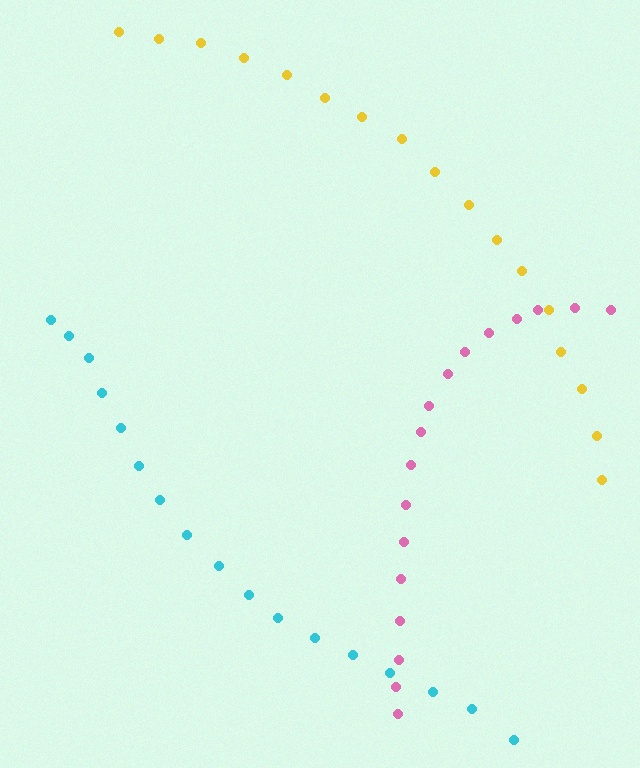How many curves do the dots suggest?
There are 3 distinct paths.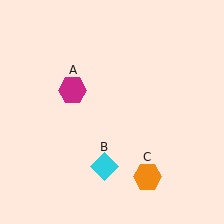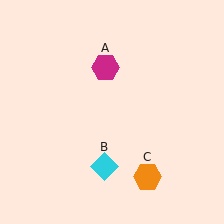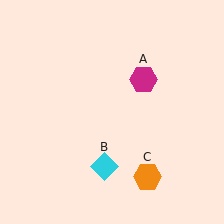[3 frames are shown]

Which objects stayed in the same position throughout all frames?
Cyan diamond (object B) and orange hexagon (object C) remained stationary.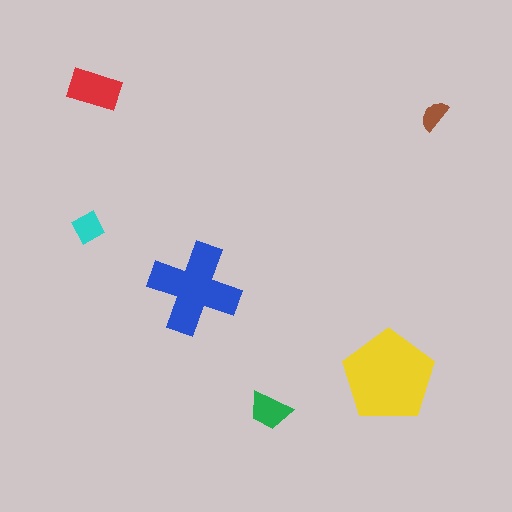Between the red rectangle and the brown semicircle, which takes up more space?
The red rectangle.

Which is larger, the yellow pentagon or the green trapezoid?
The yellow pentagon.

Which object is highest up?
The red rectangle is topmost.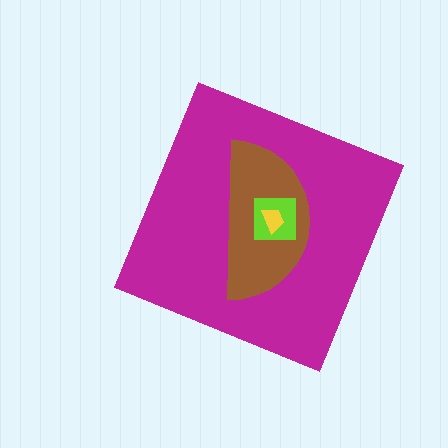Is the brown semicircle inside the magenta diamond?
Yes.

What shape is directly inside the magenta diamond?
The brown semicircle.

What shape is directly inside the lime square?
The yellow trapezoid.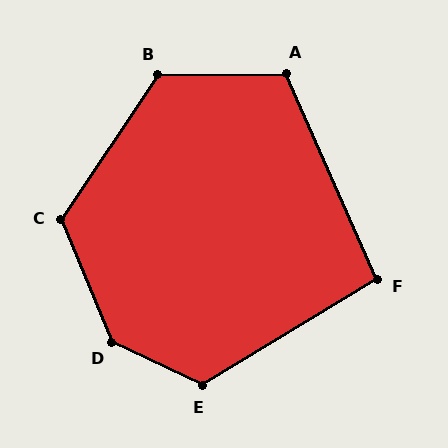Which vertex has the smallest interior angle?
F, at approximately 98 degrees.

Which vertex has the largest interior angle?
D, at approximately 138 degrees.